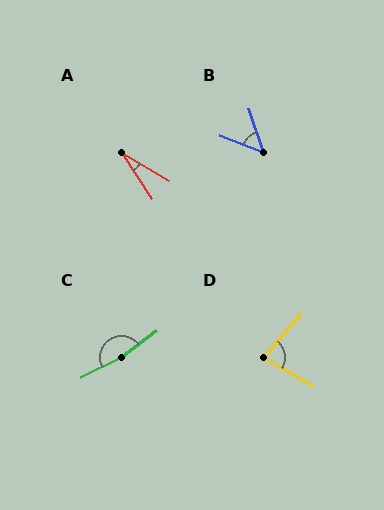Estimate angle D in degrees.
Approximately 79 degrees.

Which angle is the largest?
C, at approximately 169 degrees.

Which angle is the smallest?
A, at approximately 26 degrees.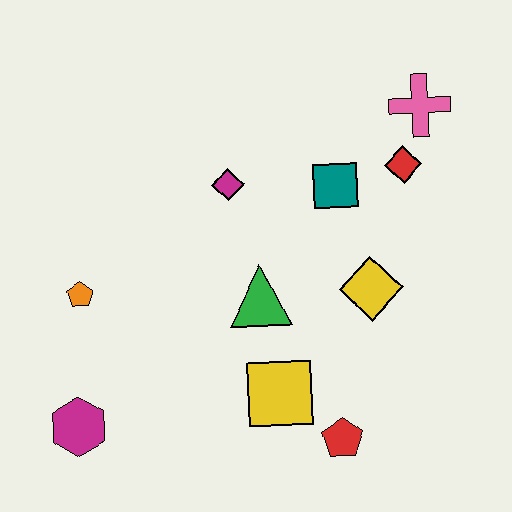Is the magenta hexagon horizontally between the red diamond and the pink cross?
No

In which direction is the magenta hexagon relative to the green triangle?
The magenta hexagon is to the left of the green triangle.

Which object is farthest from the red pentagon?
The pink cross is farthest from the red pentagon.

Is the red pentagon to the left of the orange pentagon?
No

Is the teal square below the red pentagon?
No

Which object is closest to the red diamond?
The pink cross is closest to the red diamond.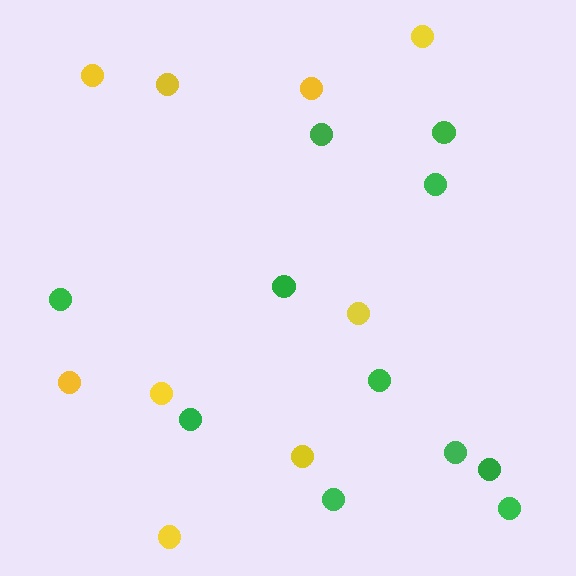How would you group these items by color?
There are 2 groups: one group of green circles (11) and one group of yellow circles (9).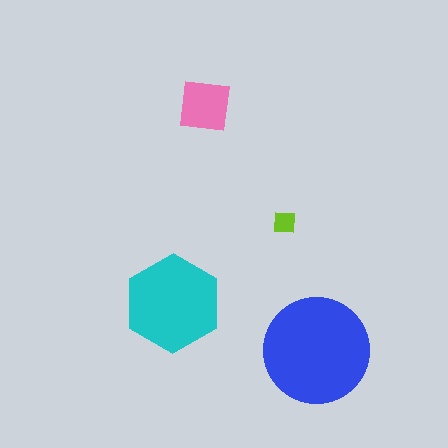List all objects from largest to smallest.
The blue circle, the cyan hexagon, the pink square, the lime square.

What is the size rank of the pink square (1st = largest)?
3rd.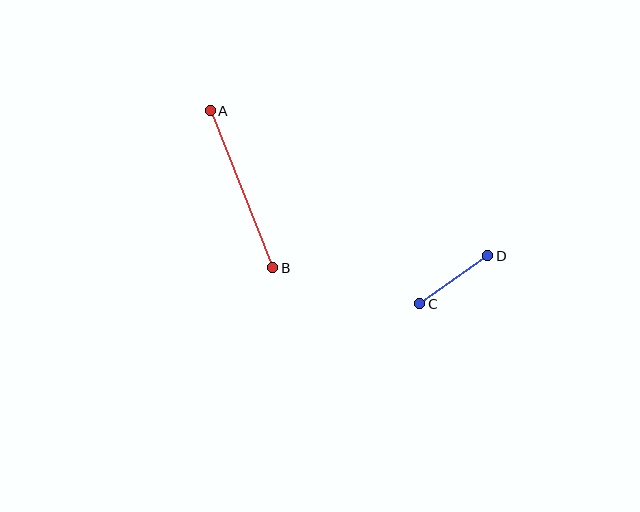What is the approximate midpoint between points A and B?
The midpoint is at approximately (242, 189) pixels.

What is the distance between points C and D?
The distance is approximately 83 pixels.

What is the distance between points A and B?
The distance is approximately 169 pixels.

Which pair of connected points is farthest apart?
Points A and B are farthest apart.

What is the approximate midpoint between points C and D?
The midpoint is at approximately (454, 280) pixels.